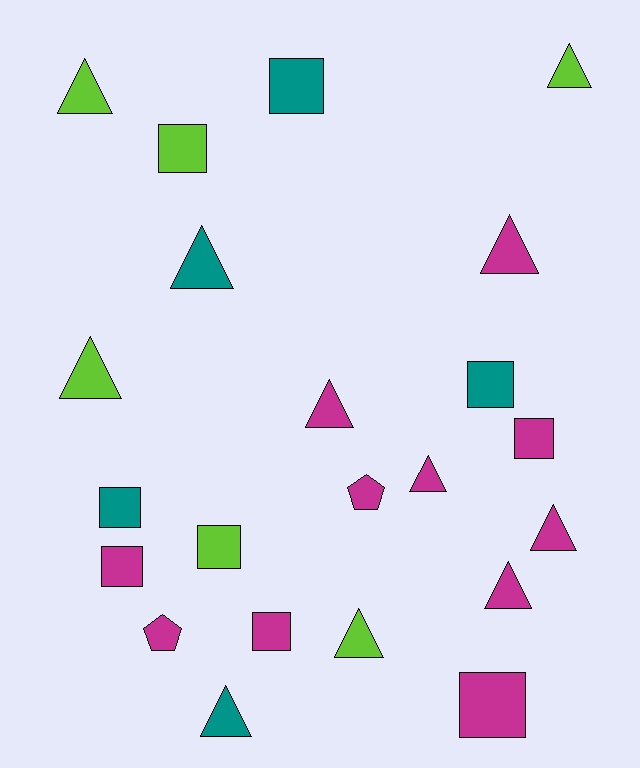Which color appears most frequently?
Magenta, with 11 objects.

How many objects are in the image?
There are 22 objects.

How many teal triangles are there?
There are 2 teal triangles.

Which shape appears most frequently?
Triangle, with 11 objects.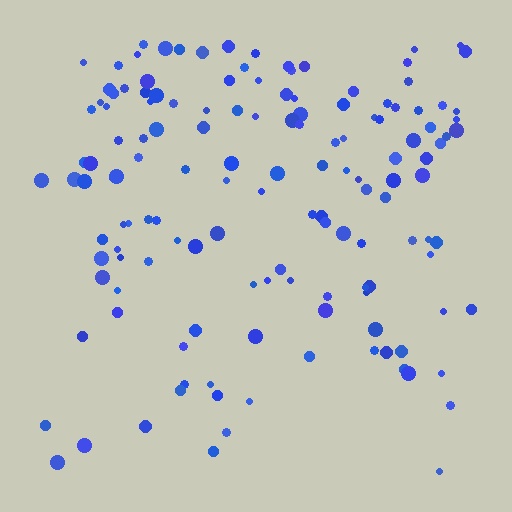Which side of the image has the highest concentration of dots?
The top.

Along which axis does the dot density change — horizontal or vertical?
Vertical.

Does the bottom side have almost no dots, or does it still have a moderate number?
Still a moderate number, just noticeably fewer than the top.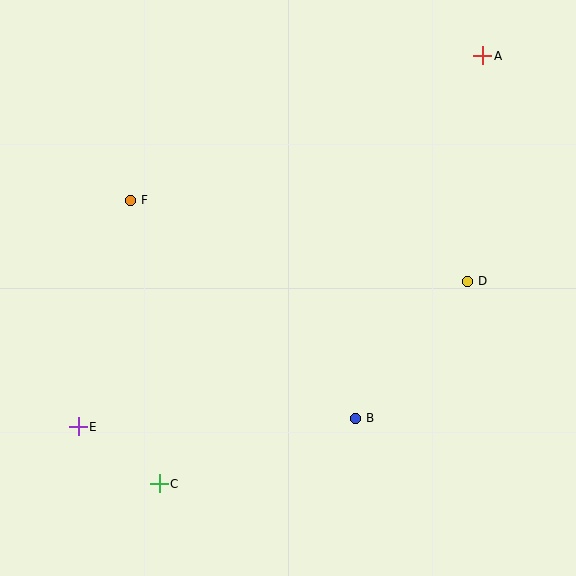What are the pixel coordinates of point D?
Point D is at (467, 281).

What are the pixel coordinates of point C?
Point C is at (159, 484).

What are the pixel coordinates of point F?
Point F is at (130, 200).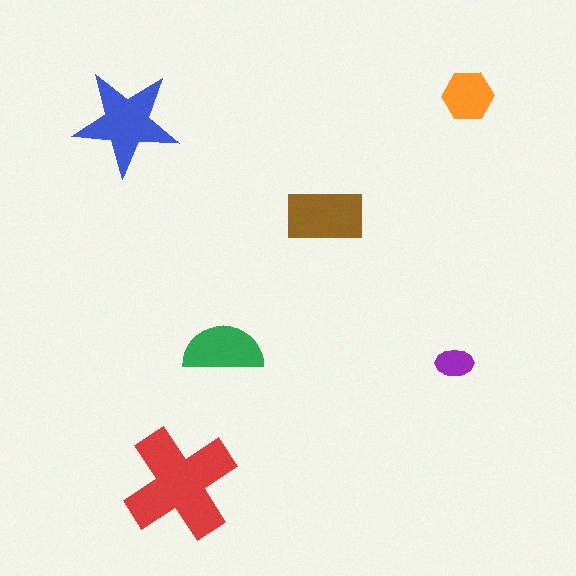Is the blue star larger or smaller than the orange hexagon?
Larger.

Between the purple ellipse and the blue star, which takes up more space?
The blue star.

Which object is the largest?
The red cross.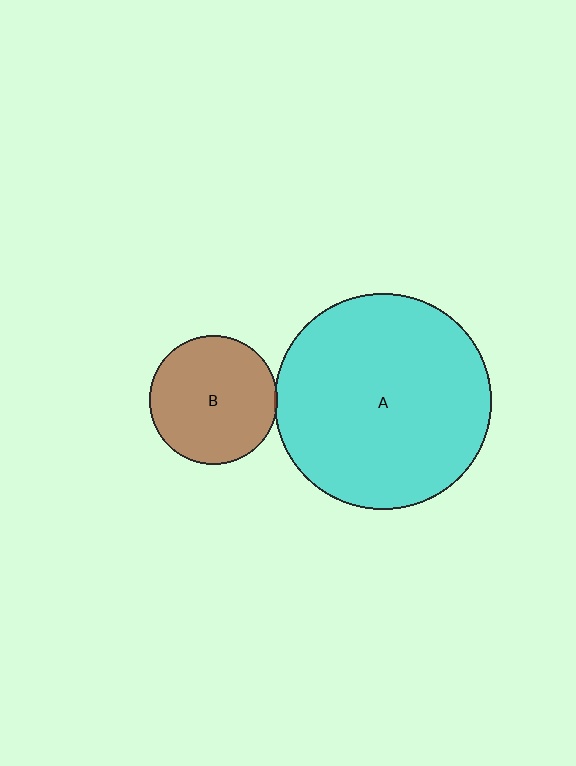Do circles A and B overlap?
Yes.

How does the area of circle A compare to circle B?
Approximately 2.8 times.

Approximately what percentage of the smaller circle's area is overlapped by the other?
Approximately 5%.